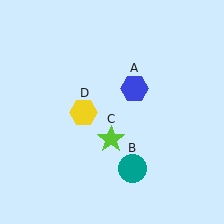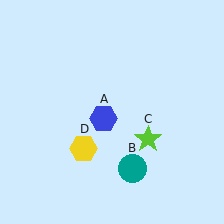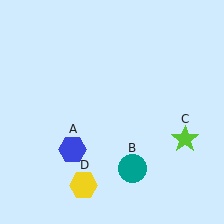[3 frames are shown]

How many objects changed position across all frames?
3 objects changed position: blue hexagon (object A), lime star (object C), yellow hexagon (object D).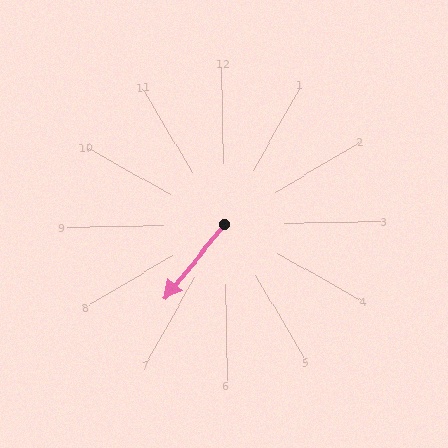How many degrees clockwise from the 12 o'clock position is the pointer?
Approximately 220 degrees.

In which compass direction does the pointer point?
Southwest.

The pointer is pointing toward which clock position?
Roughly 7 o'clock.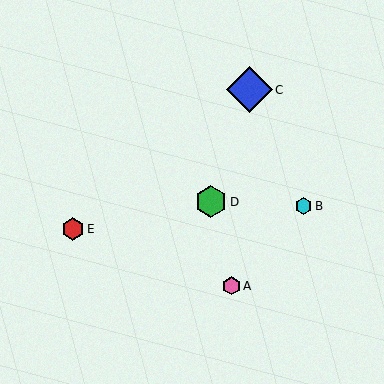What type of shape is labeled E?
Shape E is a red hexagon.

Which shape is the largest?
The blue diamond (labeled C) is the largest.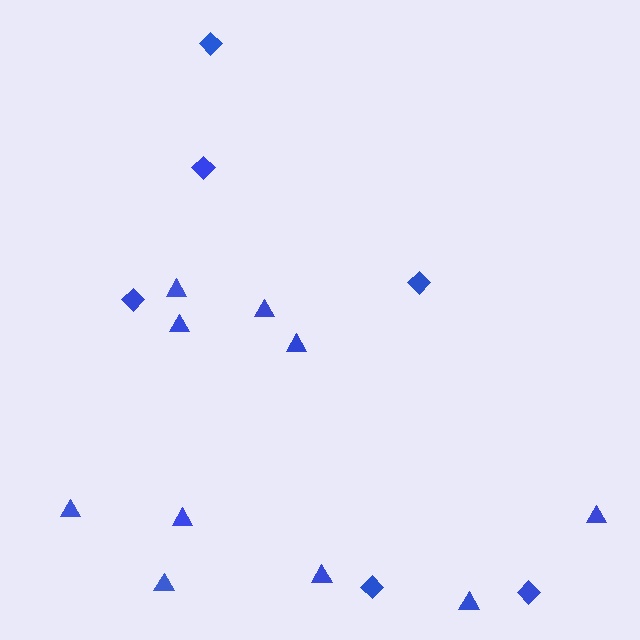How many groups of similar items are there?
There are 2 groups: one group of triangles (10) and one group of diamonds (6).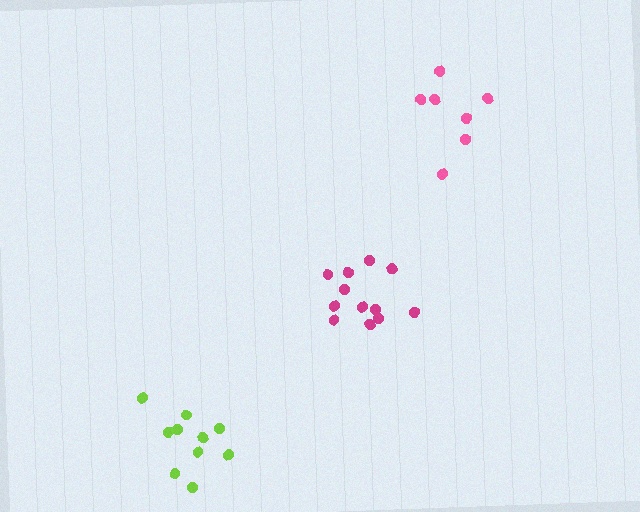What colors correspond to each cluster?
The clusters are colored: pink, magenta, lime.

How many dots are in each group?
Group 1: 7 dots, Group 2: 12 dots, Group 3: 10 dots (29 total).